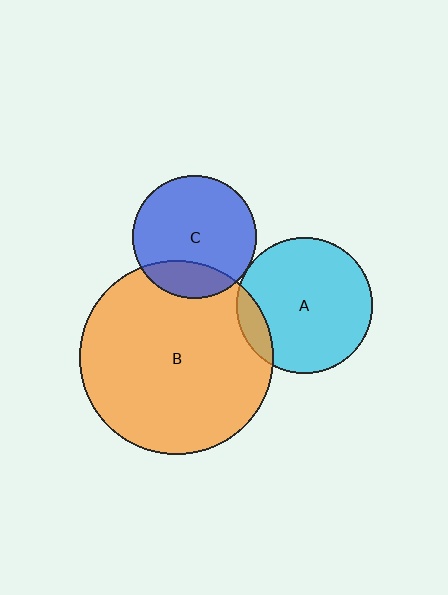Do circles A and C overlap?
Yes.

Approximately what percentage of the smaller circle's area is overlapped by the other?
Approximately 5%.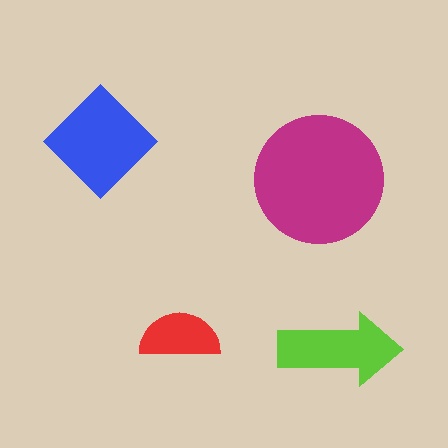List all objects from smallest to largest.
The red semicircle, the lime arrow, the blue diamond, the magenta circle.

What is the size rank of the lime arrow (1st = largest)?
3rd.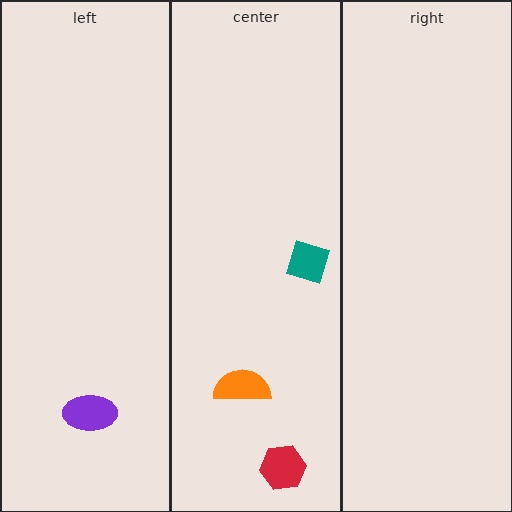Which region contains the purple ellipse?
The left region.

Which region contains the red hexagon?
The center region.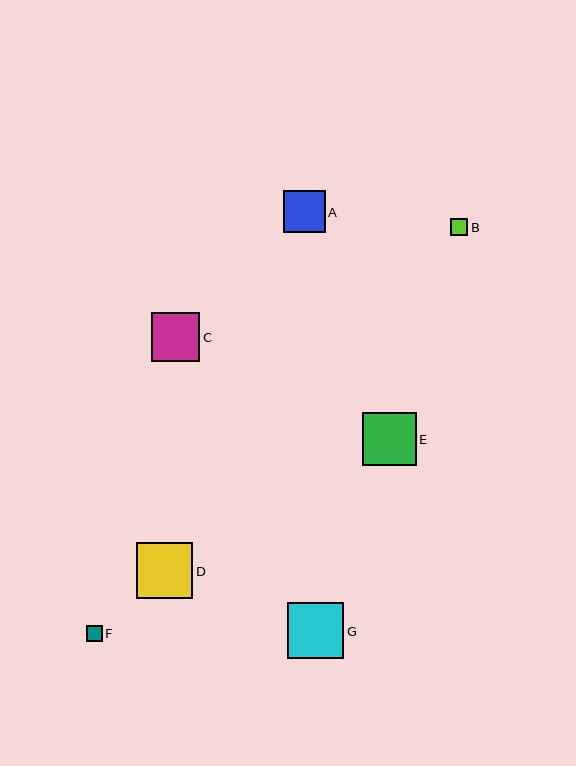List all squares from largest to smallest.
From largest to smallest: D, G, E, C, A, B, F.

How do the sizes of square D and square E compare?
Square D and square E are approximately the same size.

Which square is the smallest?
Square F is the smallest with a size of approximately 16 pixels.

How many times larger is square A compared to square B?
Square A is approximately 2.5 times the size of square B.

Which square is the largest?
Square D is the largest with a size of approximately 56 pixels.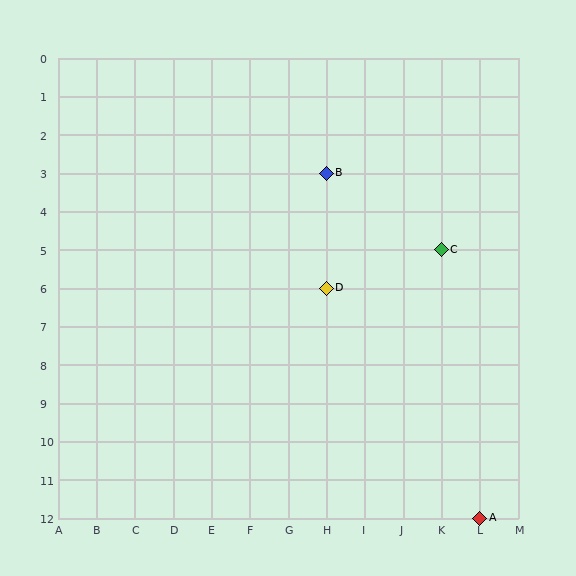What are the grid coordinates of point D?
Point D is at grid coordinates (H, 6).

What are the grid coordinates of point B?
Point B is at grid coordinates (H, 3).